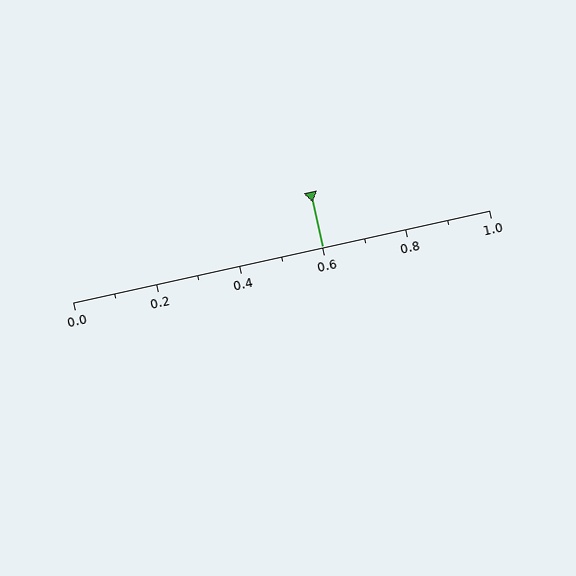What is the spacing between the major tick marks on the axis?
The major ticks are spaced 0.2 apart.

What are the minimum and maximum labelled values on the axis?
The axis runs from 0.0 to 1.0.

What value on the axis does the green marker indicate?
The marker indicates approximately 0.6.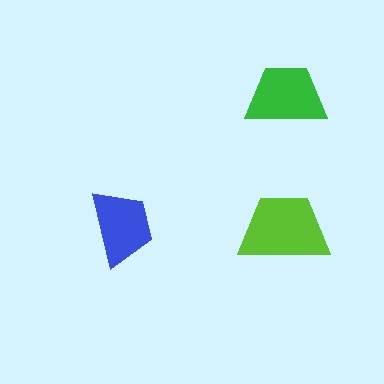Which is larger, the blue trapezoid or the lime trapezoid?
The lime one.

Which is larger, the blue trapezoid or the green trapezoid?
The green one.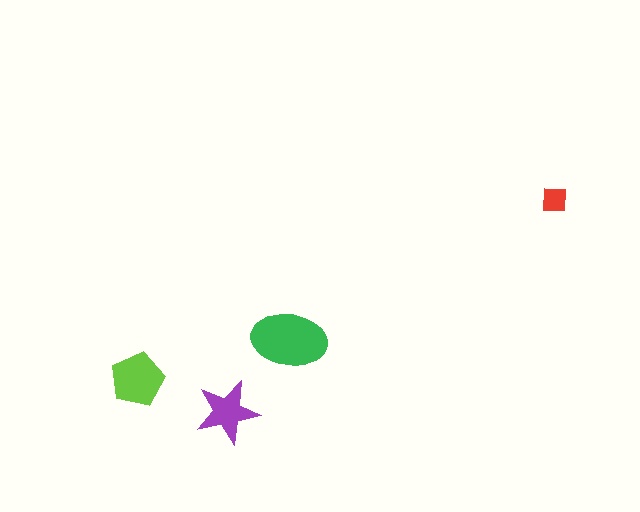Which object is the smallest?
The red square.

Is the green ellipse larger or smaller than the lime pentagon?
Larger.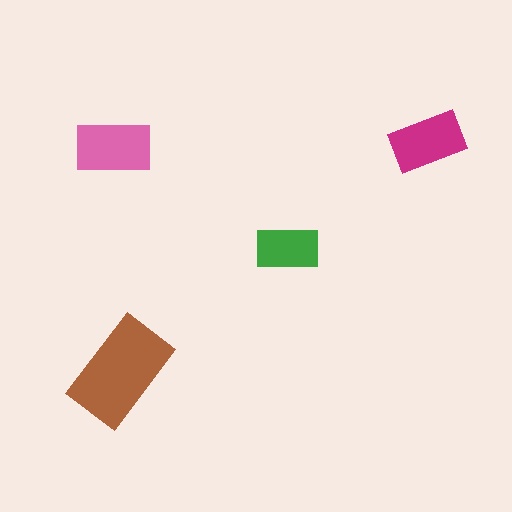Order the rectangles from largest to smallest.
the brown one, the pink one, the magenta one, the green one.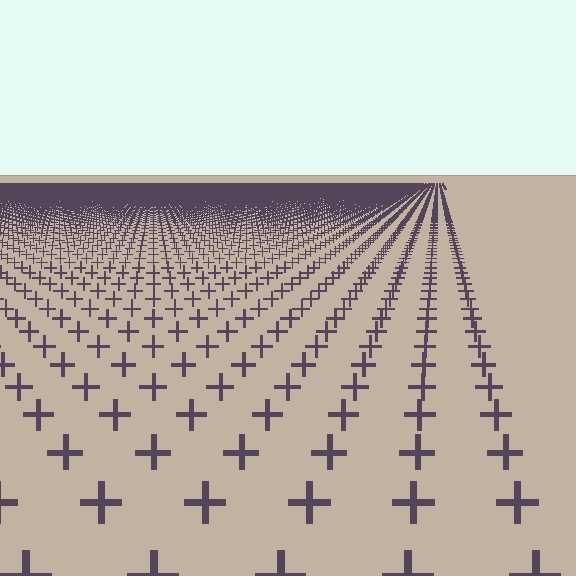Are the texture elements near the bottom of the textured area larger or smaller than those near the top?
Larger. Near the bottom, elements are closer to the viewer and appear at a bigger on-screen size.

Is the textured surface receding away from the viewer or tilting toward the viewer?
The surface is receding away from the viewer. Texture elements get smaller and denser toward the top.